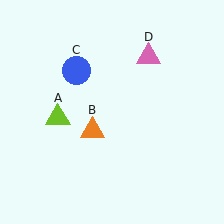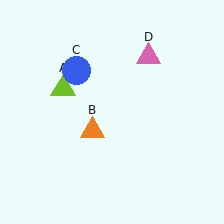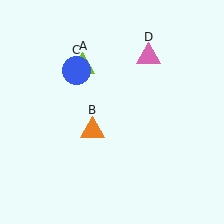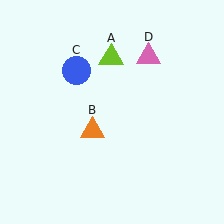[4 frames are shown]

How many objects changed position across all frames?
1 object changed position: lime triangle (object A).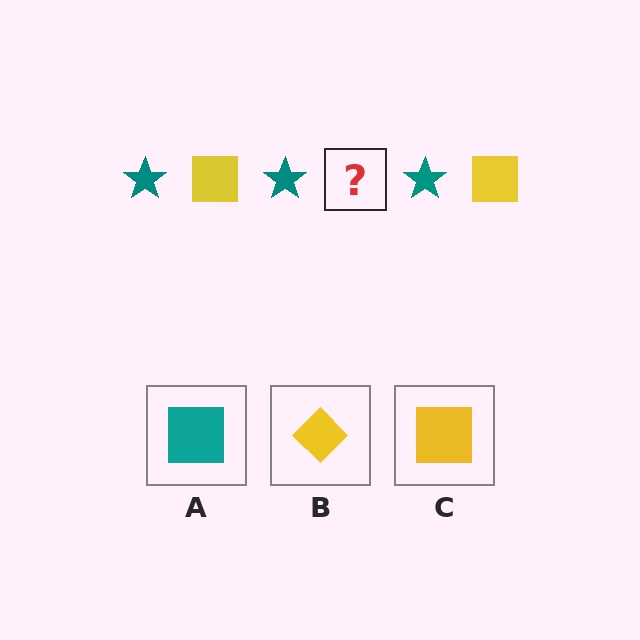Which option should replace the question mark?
Option C.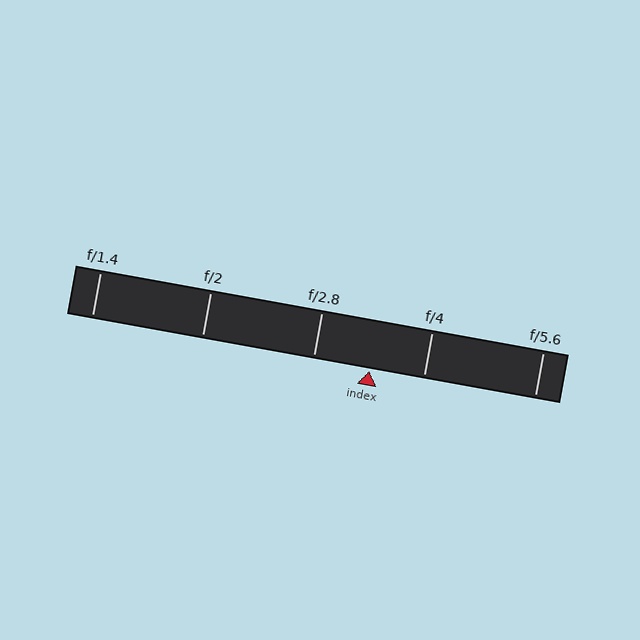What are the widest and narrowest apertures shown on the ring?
The widest aperture shown is f/1.4 and the narrowest is f/5.6.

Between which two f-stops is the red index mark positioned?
The index mark is between f/2.8 and f/4.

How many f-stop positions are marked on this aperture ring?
There are 5 f-stop positions marked.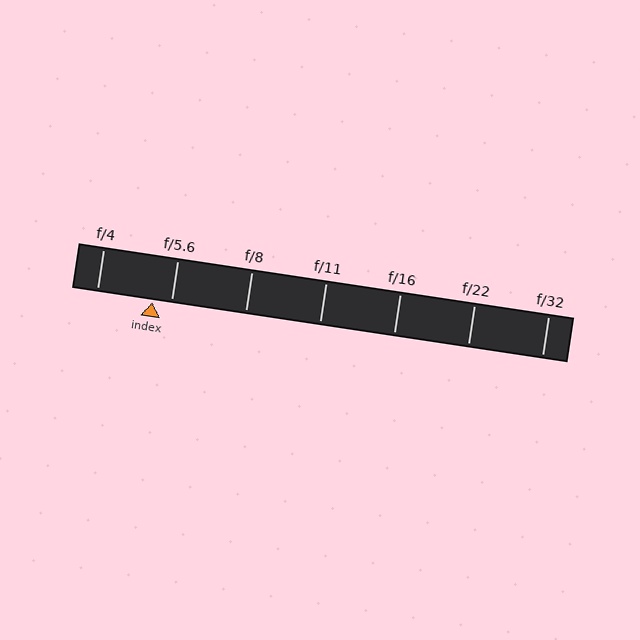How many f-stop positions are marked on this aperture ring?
There are 7 f-stop positions marked.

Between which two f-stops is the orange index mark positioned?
The index mark is between f/4 and f/5.6.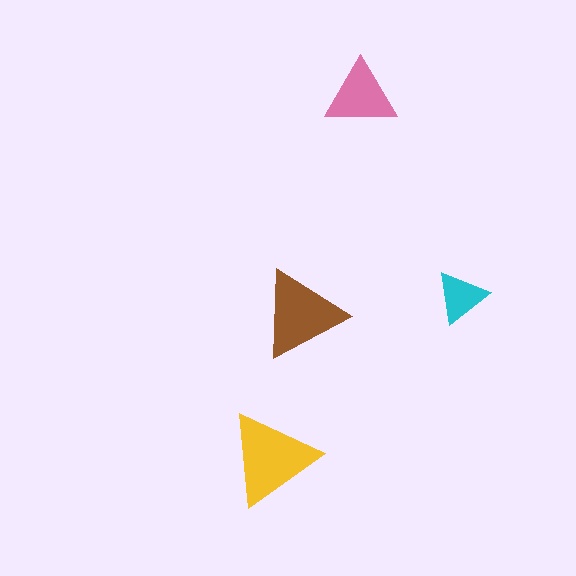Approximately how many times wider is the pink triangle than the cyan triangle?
About 1.5 times wider.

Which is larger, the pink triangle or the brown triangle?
The brown one.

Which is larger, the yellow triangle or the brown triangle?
The yellow one.